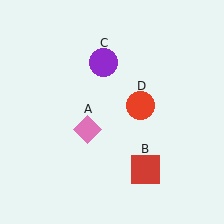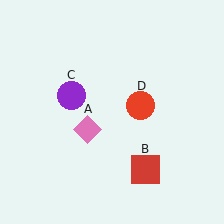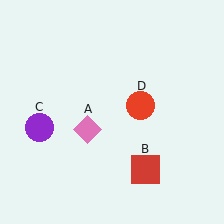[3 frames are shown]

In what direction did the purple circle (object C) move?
The purple circle (object C) moved down and to the left.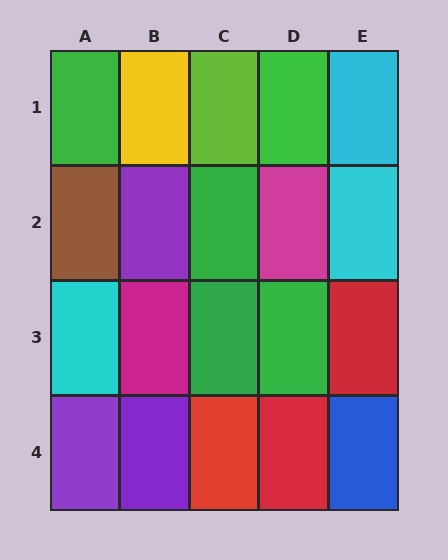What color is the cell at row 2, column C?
Green.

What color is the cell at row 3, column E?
Red.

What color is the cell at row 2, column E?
Cyan.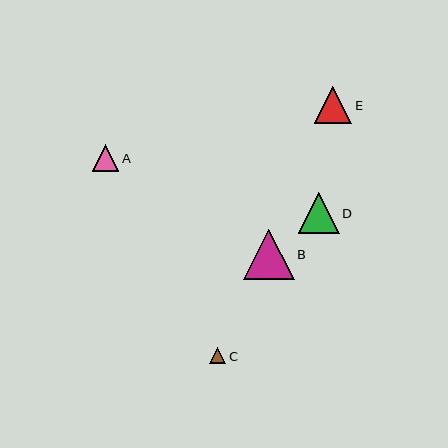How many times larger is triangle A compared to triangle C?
Triangle A is approximately 1.6 times the size of triangle C.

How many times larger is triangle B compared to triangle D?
Triangle B is approximately 1.2 times the size of triangle D.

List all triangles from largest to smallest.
From largest to smallest: B, D, E, A, C.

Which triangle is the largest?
Triangle B is the largest with a size of approximately 50 pixels.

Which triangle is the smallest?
Triangle C is the smallest with a size of approximately 16 pixels.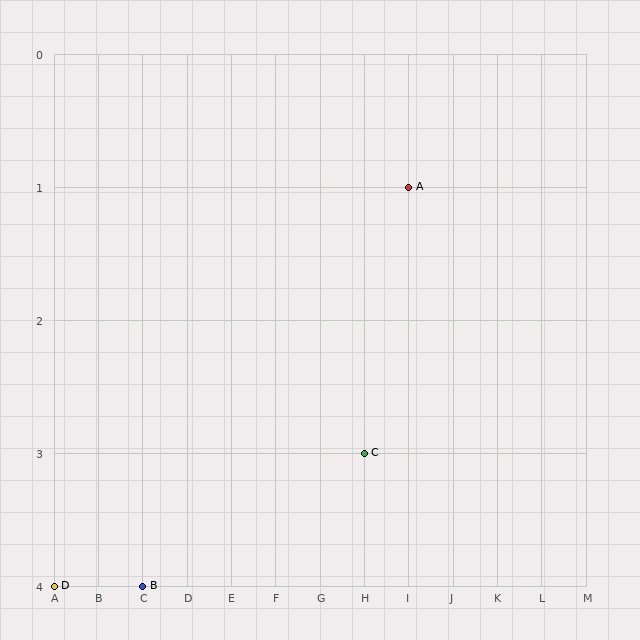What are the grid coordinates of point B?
Point B is at grid coordinates (C, 4).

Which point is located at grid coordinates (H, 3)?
Point C is at (H, 3).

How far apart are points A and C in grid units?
Points A and C are 1 column and 2 rows apart (about 2.2 grid units diagonally).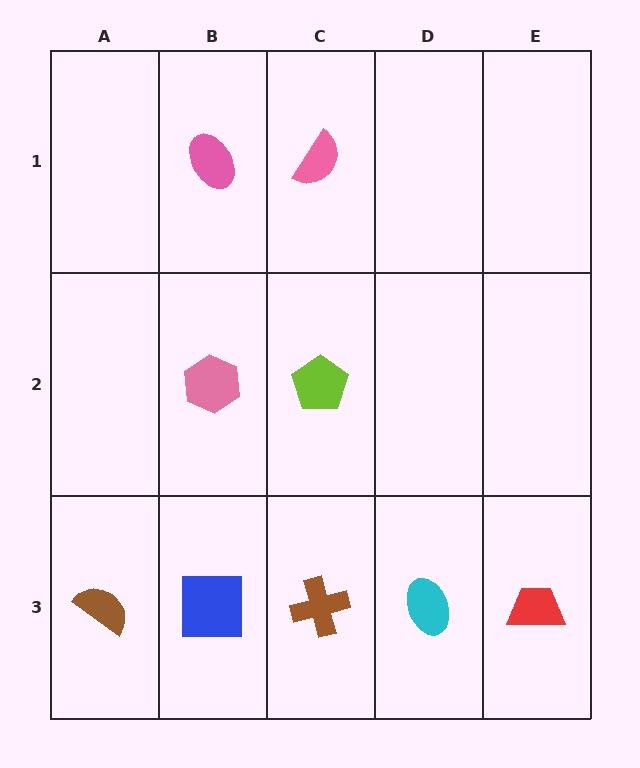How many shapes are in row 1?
2 shapes.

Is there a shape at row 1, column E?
No, that cell is empty.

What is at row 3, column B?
A blue square.